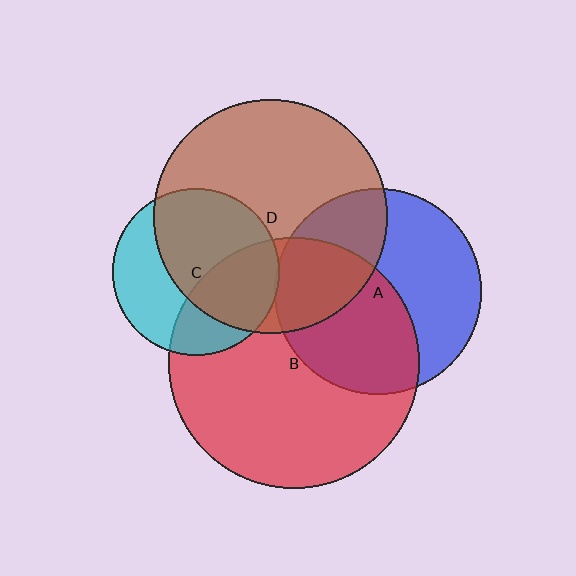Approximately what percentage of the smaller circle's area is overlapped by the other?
Approximately 50%.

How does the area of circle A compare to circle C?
Approximately 1.5 times.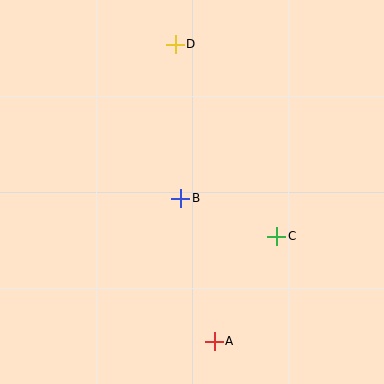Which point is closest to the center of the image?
Point B at (181, 198) is closest to the center.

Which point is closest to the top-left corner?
Point D is closest to the top-left corner.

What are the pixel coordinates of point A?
Point A is at (214, 341).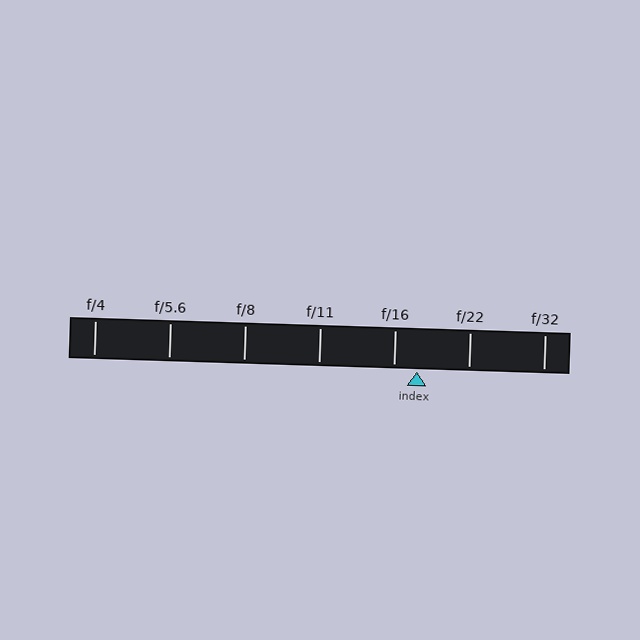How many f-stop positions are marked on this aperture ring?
There are 7 f-stop positions marked.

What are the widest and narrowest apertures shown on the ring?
The widest aperture shown is f/4 and the narrowest is f/32.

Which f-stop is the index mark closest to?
The index mark is closest to f/16.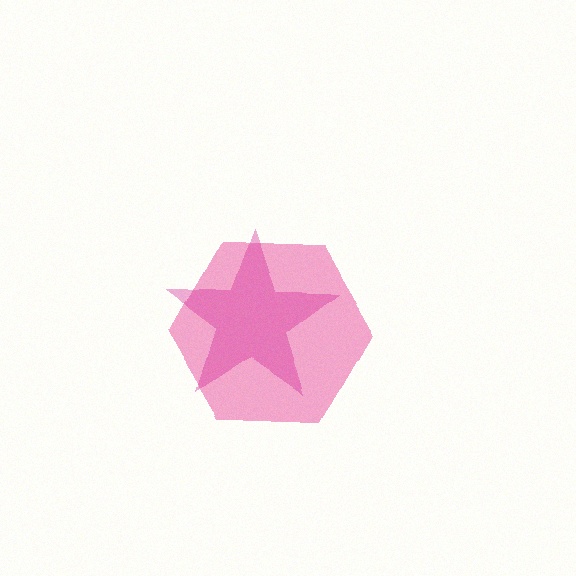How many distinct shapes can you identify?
There are 2 distinct shapes: a pink hexagon, a magenta star.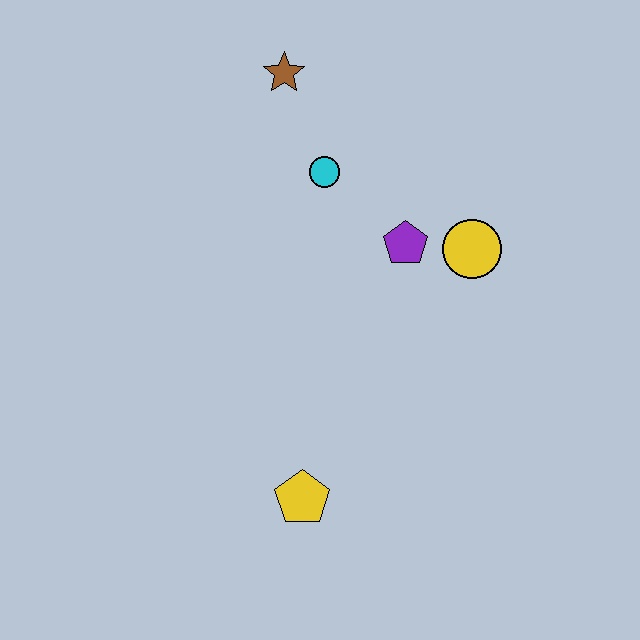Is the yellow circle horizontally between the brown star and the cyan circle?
No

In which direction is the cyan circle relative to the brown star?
The cyan circle is below the brown star.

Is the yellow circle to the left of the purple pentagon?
No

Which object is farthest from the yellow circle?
The yellow pentagon is farthest from the yellow circle.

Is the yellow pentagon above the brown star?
No